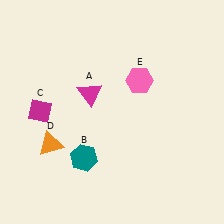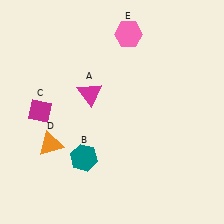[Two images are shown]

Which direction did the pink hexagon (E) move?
The pink hexagon (E) moved up.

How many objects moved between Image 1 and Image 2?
1 object moved between the two images.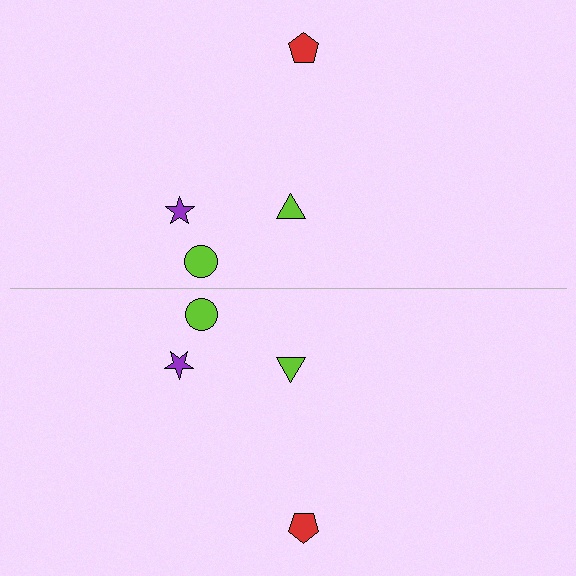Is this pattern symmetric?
Yes, this pattern has bilateral (reflection) symmetry.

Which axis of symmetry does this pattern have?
The pattern has a horizontal axis of symmetry running through the center of the image.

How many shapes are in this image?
There are 8 shapes in this image.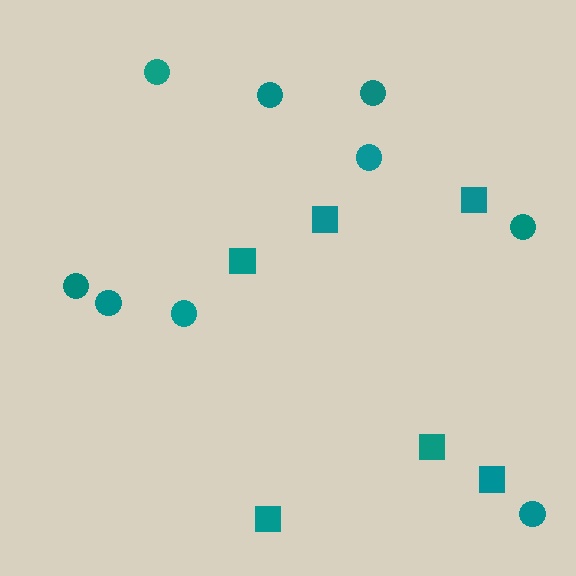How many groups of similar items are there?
There are 2 groups: one group of circles (9) and one group of squares (6).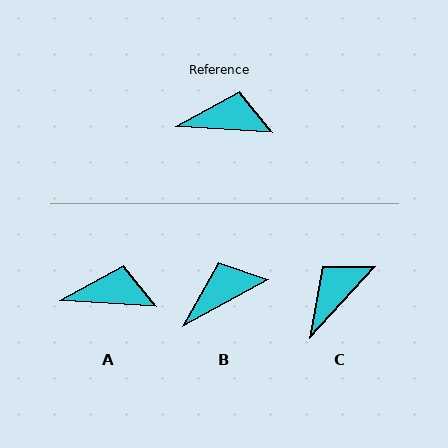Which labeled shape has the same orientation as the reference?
A.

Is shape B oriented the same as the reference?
No, it is off by about 32 degrees.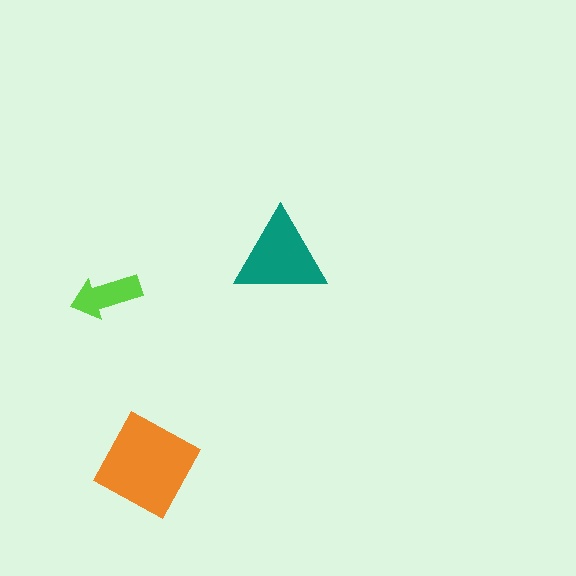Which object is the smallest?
The lime arrow.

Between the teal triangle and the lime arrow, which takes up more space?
The teal triangle.